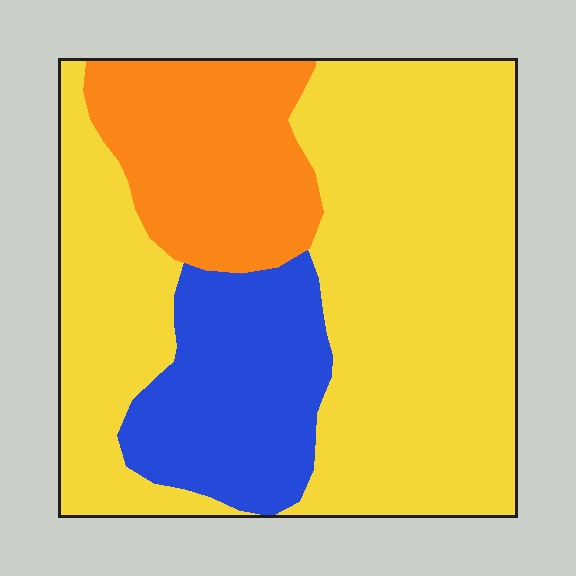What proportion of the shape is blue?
Blue covers 19% of the shape.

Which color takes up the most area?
Yellow, at roughly 65%.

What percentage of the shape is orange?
Orange takes up less than a quarter of the shape.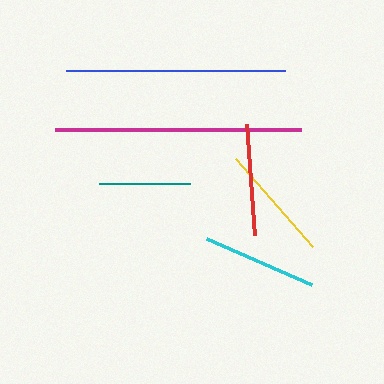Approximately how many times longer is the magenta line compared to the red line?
The magenta line is approximately 2.2 times the length of the red line.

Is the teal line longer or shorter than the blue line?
The blue line is longer than the teal line.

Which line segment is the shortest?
The teal line is the shortest at approximately 91 pixels.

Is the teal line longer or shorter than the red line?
The red line is longer than the teal line.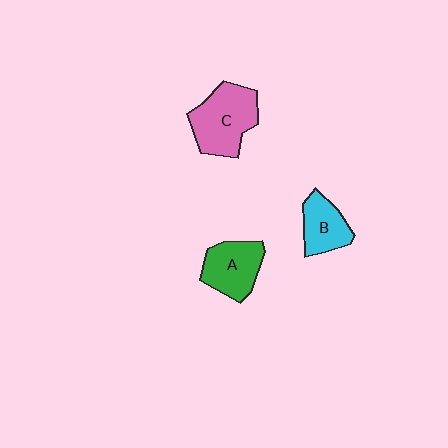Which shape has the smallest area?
Shape B (cyan).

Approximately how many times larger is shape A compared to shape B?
Approximately 1.2 times.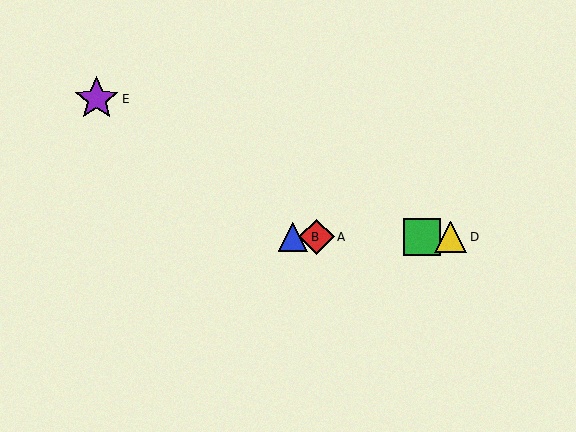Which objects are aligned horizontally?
Objects A, B, C, D are aligned horizontally.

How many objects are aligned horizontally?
4 objects (A, B, C, D) are aligned horizontally.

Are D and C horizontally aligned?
Yes, both are at y≈237.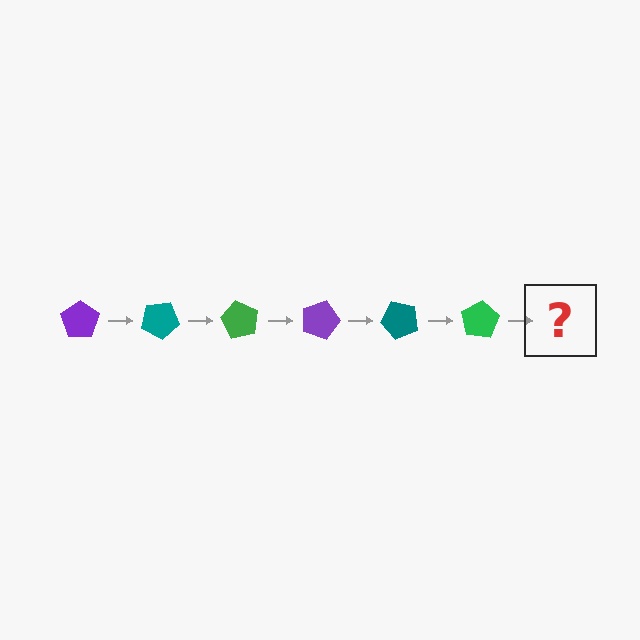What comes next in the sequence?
The next element should be a purple pentagon, rotated 180 degrees from the start.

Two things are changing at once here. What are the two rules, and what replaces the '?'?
The two rules are that it rotates 30 degrees each step and the color cycles through purple, teal, and green. The '?' should be a purple pentagon, rotated 180 degrees from the start.